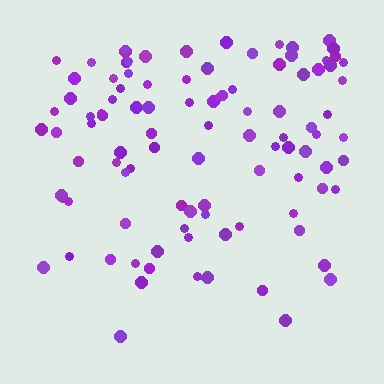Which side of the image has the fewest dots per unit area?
The bottom.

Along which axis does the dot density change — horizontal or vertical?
Vertical.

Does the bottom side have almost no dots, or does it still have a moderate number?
Still a moderate number, just noticeably fewer than the top.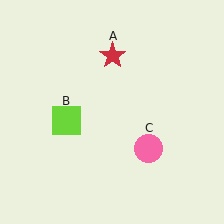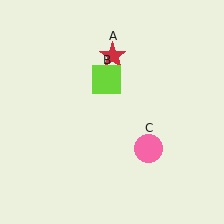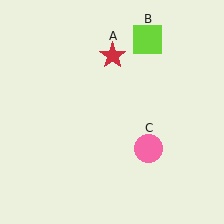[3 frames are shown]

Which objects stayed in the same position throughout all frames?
Red star (object A) and pink circle (object C) remained stationary.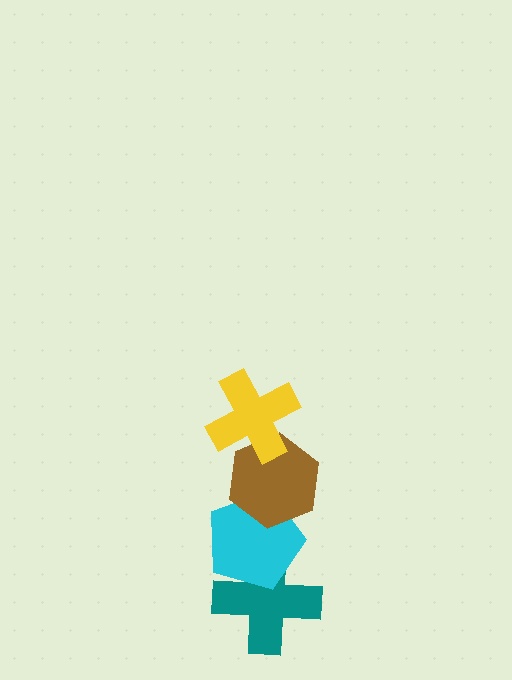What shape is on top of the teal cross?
The cyan pentagon is on top of the teal cross.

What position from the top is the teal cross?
The teal cross is 4th from the top.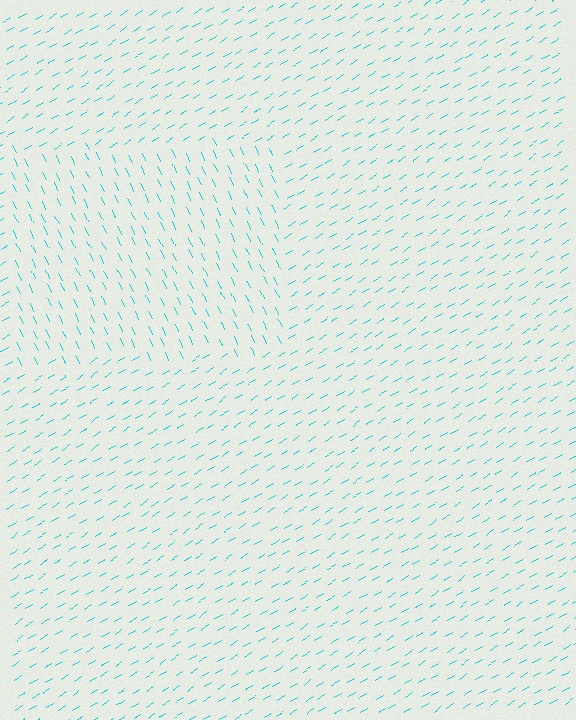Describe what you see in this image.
The image is filled with small cyan line segments. A rectangle region in the image has lines oriented differently from the surrounding lines, creating a visible texture boundary.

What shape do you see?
I see a rectangle.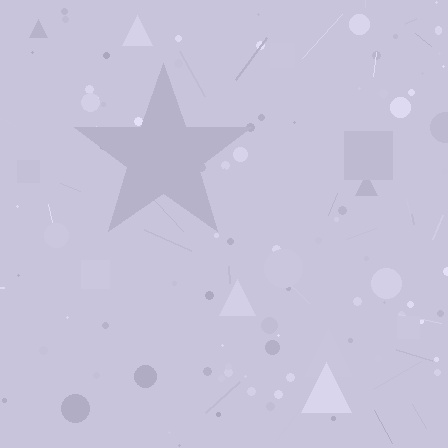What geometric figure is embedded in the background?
A star is embedded in the background.